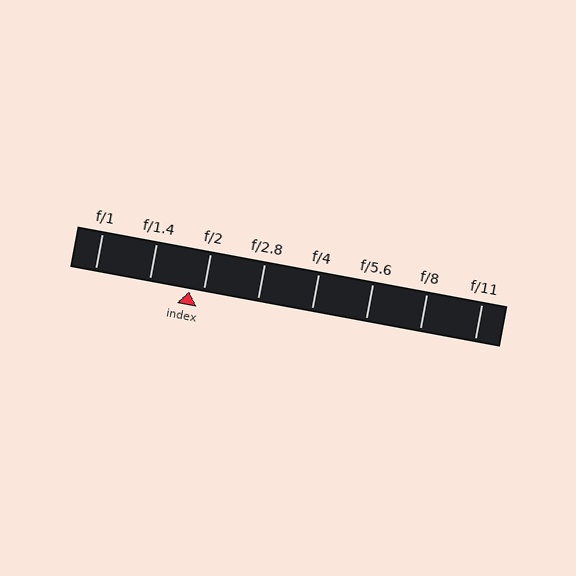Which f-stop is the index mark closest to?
The index mark is closest to f/2.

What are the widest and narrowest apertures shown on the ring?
The widest aperture shown is f/1 and the narrowest is f/11.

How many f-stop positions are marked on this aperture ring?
There are 8 f-stop positions marked.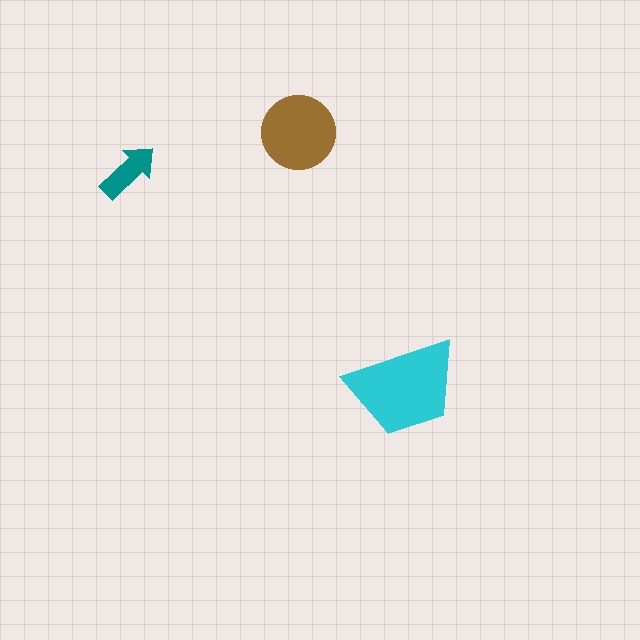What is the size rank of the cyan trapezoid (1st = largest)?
1st.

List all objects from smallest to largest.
The teal arrow, the brown circle, the cyan trapezoid.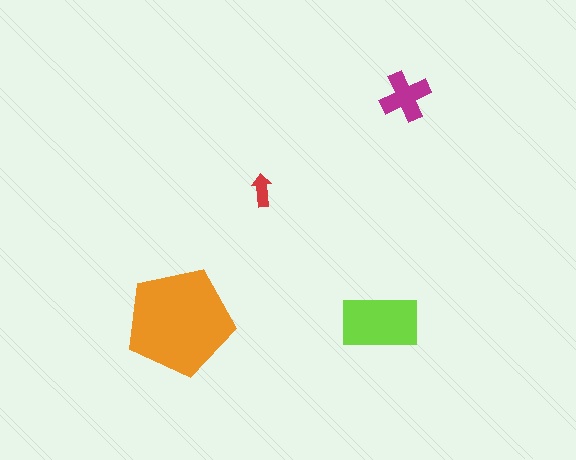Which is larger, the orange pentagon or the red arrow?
The orange pentagon.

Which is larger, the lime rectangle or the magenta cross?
The lime rectangle.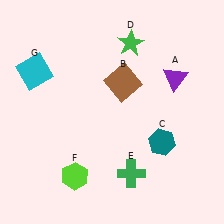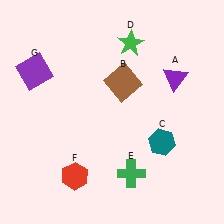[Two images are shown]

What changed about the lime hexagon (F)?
In Image 1, F is lime. In Image 2, it changed to red.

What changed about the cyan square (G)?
In Image 1, G is cyan. In Image 2, it changed to purple.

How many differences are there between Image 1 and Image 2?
There are 2 differences between the two images.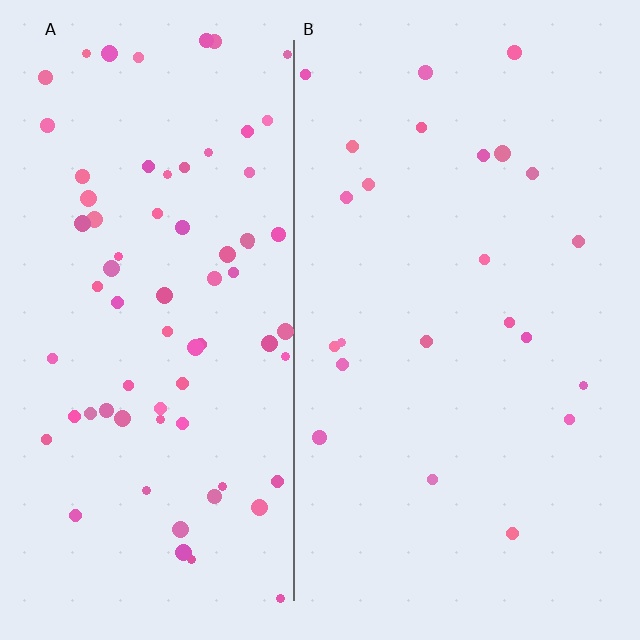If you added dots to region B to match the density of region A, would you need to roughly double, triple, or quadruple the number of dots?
Approximately triple.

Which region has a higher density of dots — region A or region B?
A (the left).